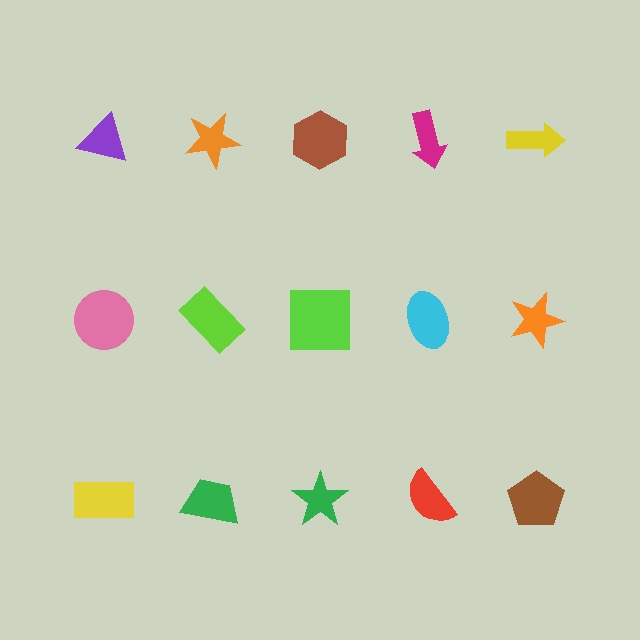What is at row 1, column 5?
A yellow arrow.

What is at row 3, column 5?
A brown pentagon.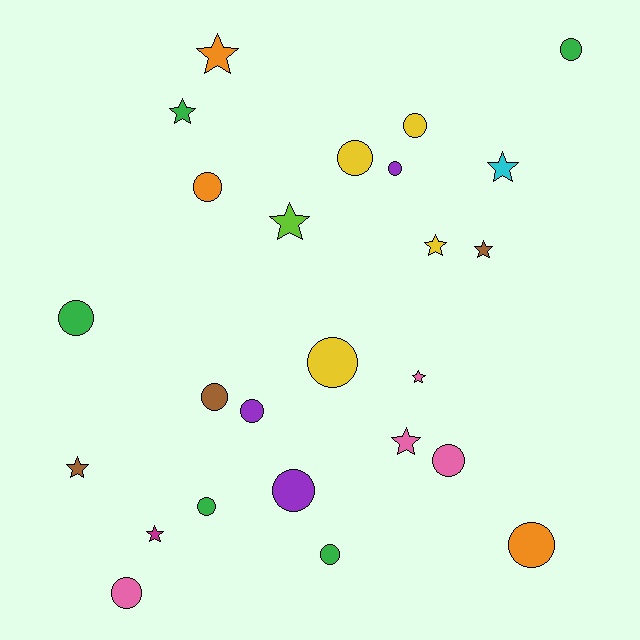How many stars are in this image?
There are 10 stars.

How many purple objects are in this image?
There are 3 purple objects.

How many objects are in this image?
There are 25 objects.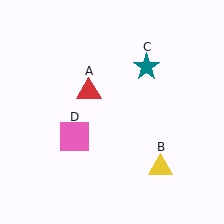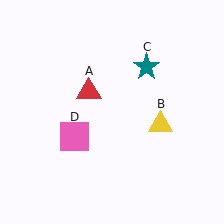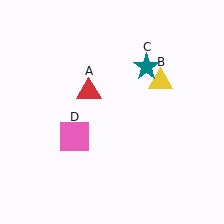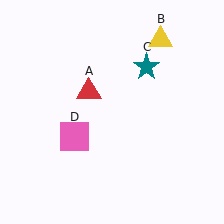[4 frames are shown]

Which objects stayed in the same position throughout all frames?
Red triangle (object A) and teal star (object C) and pink square (object D) remained stationary.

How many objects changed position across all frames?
1 object changed position: yellow triangle (object B).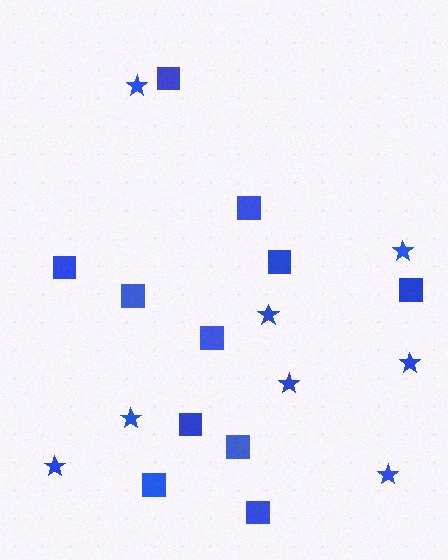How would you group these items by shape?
There are 2 groups: one group of stars (8) and one group of squares (11).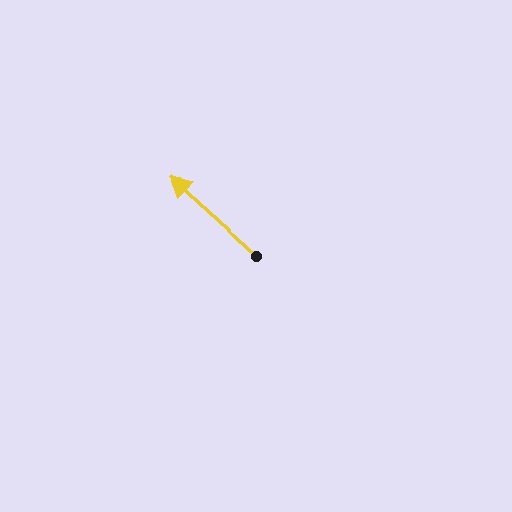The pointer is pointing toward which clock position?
Roughly 10 o'clock.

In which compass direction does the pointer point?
Northwest.